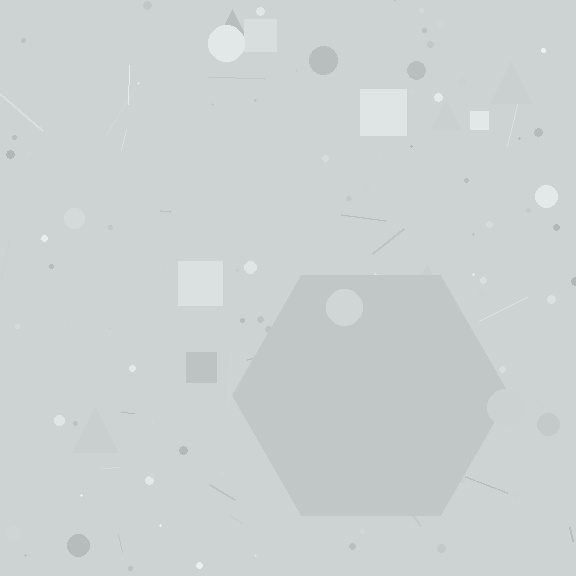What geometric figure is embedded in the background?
A hexagon is embedded in the background.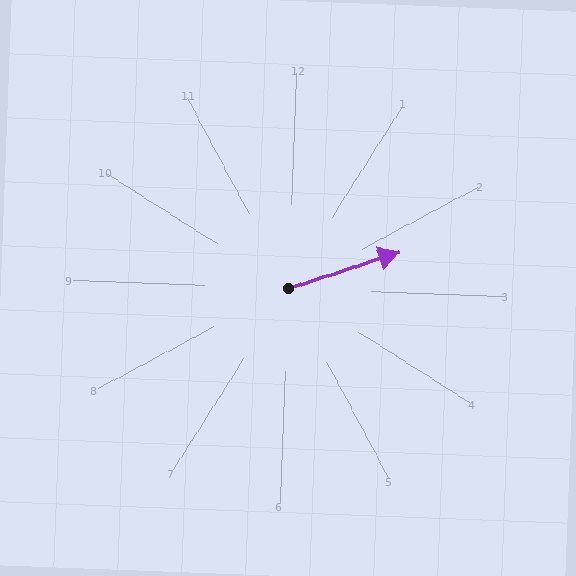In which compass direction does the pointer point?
East.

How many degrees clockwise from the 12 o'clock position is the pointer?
Approximately 70 degrees.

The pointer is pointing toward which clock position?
Roughly 2 o'clock.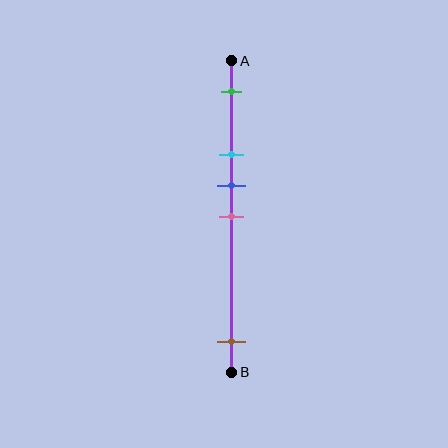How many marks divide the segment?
There are 5 marks dividing the segment.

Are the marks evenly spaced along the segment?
No, the marks are not evenly spaced.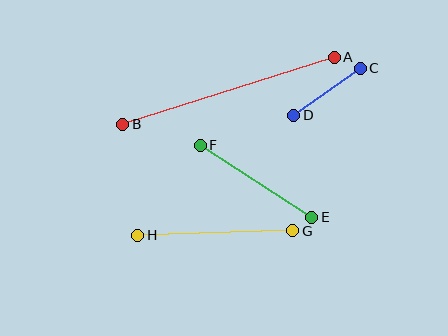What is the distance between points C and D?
The distance is approximately 82 pixels.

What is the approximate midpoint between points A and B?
The midpoint is at approximately (229, 91) pixels.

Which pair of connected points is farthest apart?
Points A and B are farthest apart.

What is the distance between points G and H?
The distance is approximately 155 pixels.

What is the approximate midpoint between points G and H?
The midpoint is at approximately (215, 233) pixels.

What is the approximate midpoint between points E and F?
The midpoint is at approximately (256, 181) pixels.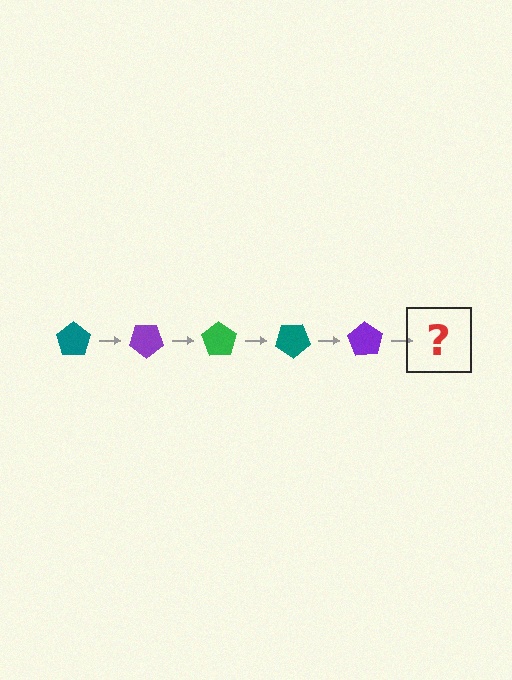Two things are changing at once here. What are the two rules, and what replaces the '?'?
The two rules are that it rotates 35 degrees each step and the color cycles through teal, purple, and green. The '?' should be a green pentagon, rotated 175 degrees from the start.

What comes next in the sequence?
The next element should be a green pentagon, rotated 175 degrees from the start.